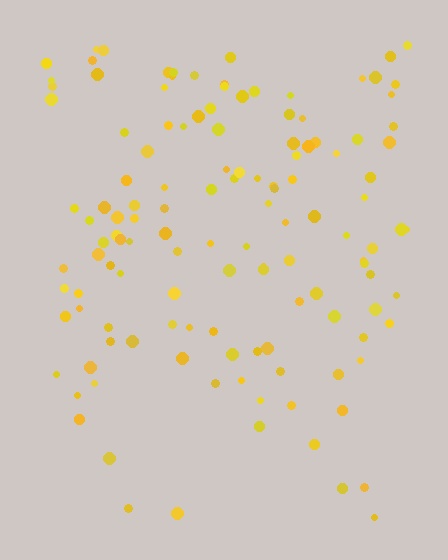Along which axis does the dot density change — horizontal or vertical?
Vertical.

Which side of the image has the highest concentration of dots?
The top.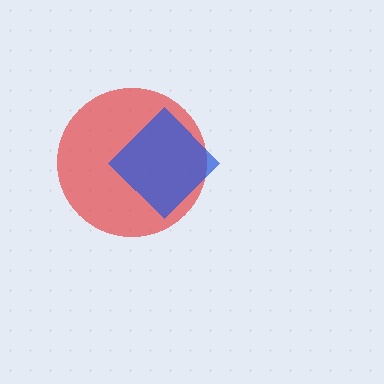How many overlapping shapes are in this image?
There are 2 overlapping shapes in the image.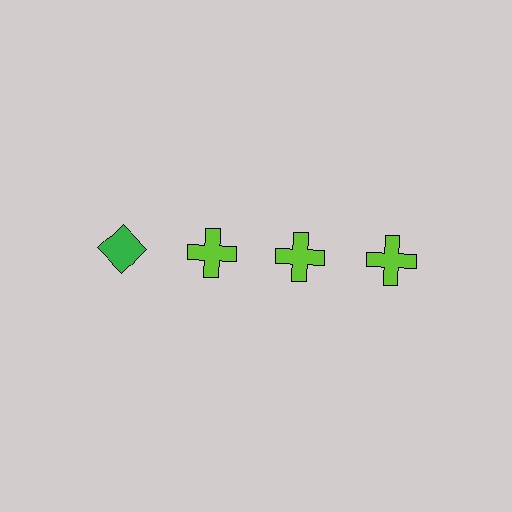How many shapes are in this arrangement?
There are 4 shapes arranged in a grid pattern.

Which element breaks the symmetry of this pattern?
The green diamond in the top row, leftmost column breaks the symmetry. All other shapes are lime crosses.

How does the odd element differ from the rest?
It differs in both color (green instead of lime) and shape (diamond instead of cross).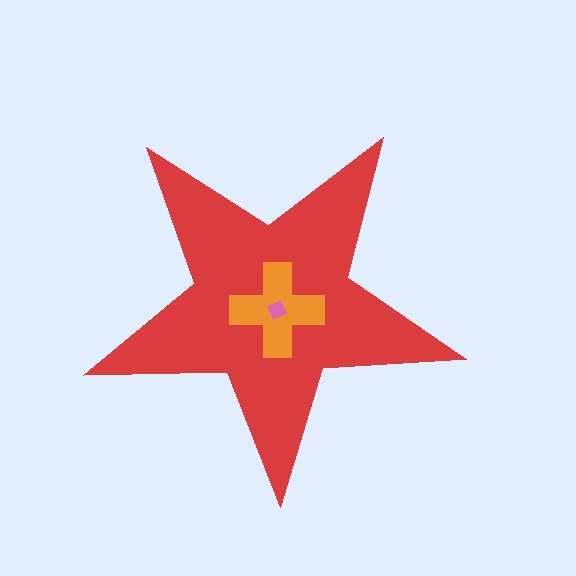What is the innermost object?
The pink square.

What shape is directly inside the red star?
The orange cross.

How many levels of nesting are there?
3.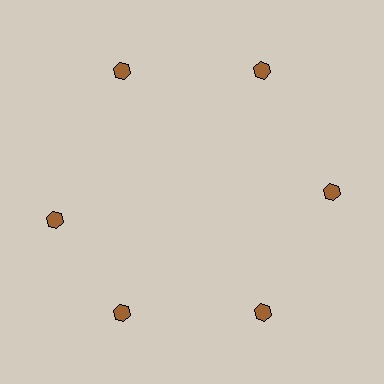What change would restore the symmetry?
The symmetry would be restored by rotating it back into even spacing with its neighbors so that all 6 hexagons sit at equal angles and equal distance from the center.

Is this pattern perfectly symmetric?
No. The 6 brown hexagons are arranged in a ring, but one element near the 9 o'clock position is rotated out of alignment along the ring, breaking the 6-fold rotational symmetry.